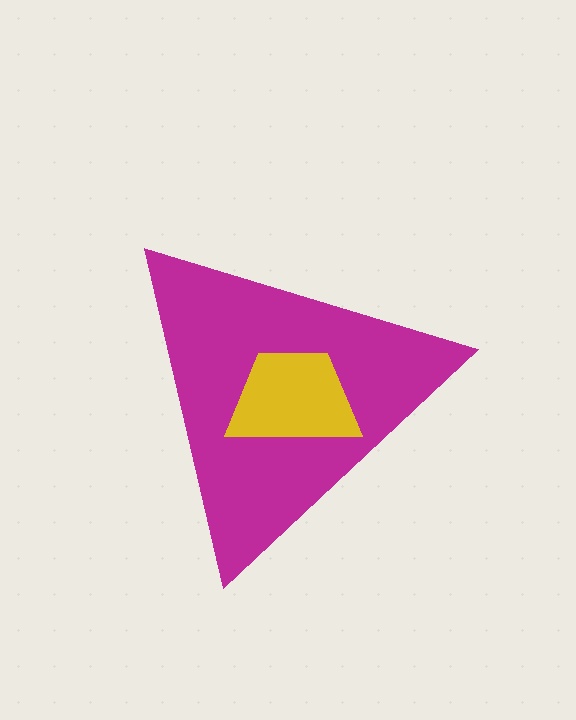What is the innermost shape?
The yellow trapezoid.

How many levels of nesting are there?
2.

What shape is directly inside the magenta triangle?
The yellow trapezoid.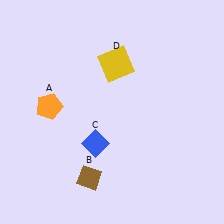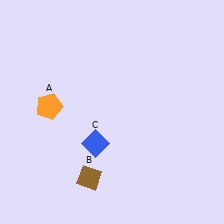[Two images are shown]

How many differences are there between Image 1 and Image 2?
There is 1 difference between the two images.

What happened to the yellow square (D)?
The yellow square (D) was removed in Image 2. It was in the top-right area of Image 1.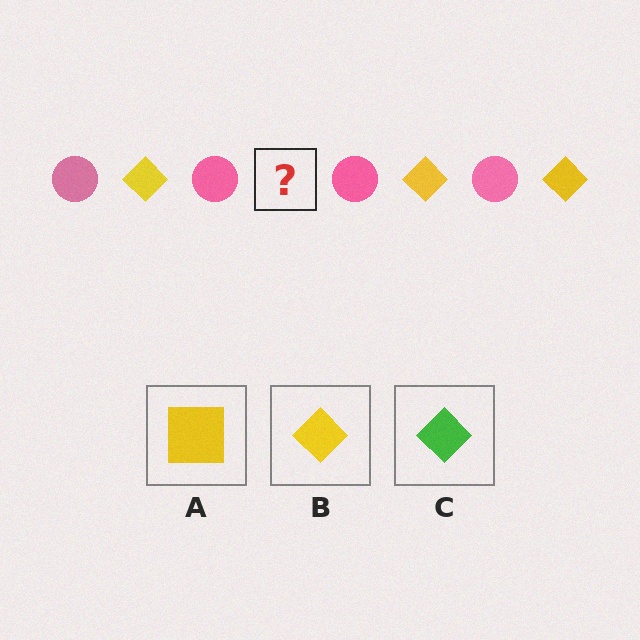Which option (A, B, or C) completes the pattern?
B.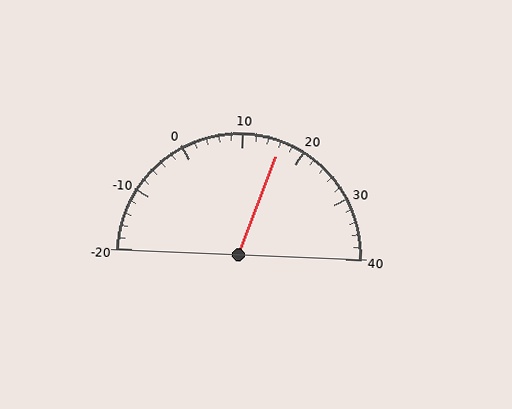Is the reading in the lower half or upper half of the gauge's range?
The reading is in the upper half of the range (-20 to 40).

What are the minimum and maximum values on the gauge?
The gauge ranges from -20 to 40.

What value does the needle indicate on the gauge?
The needle indicates approximately 16.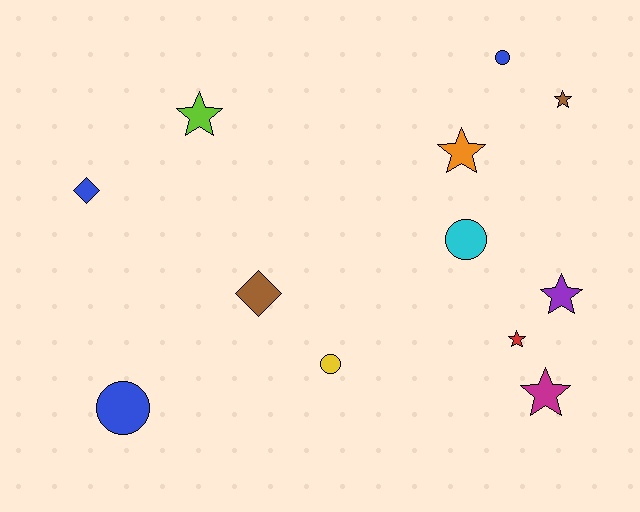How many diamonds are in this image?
There are 2 diamonds.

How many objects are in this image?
There are 12 objects.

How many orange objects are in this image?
There is 1 orange object.